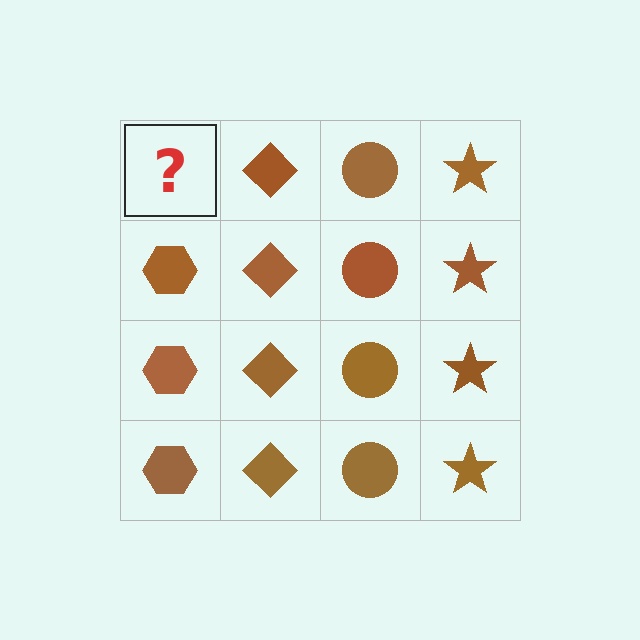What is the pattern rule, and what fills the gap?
The rule is that each column has a consistent shape. The gap should be filled with a brown hexagon.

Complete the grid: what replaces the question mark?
The question mark should be replaced with a brown hexagon.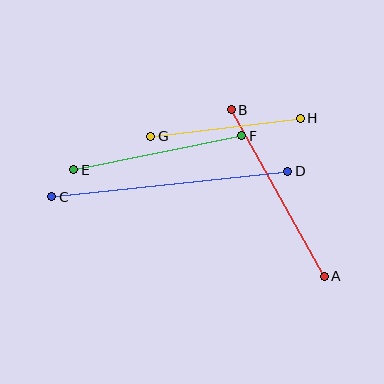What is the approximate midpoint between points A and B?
The midpoint is at approximately (278, 193) pixels.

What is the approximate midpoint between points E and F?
The midpoint is at approximately (158, 153) pixels.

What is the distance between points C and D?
The distance is approximately 237 pixels.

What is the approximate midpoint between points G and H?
The midpoint is at approximately (225, 127) pixels.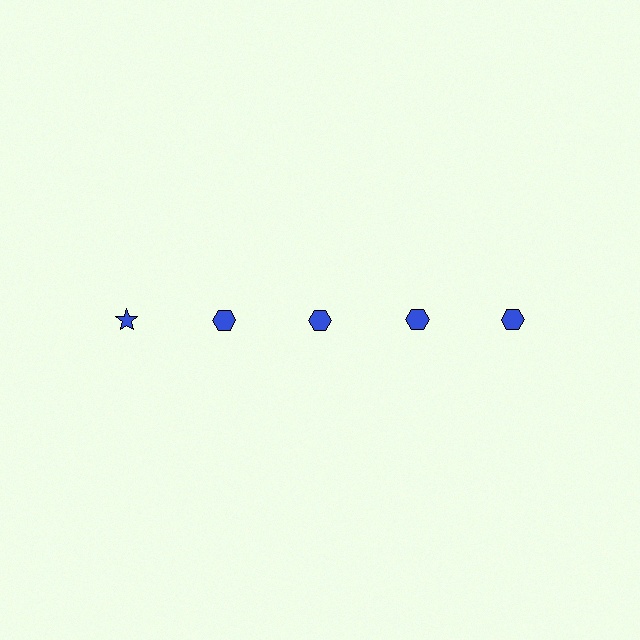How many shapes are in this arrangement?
There are 5 shapes arranged in a grid pattern.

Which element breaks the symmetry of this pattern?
The blue star in the top row, leftmost column breaks the symmetry. All other shapes are blue hexagons.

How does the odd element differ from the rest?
It has a different shape: star instead of hexagon.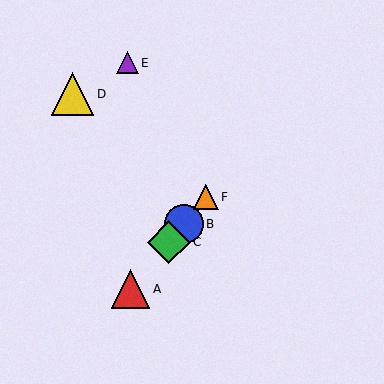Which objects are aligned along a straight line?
Objects A, B, C, F are aligned along a straight line.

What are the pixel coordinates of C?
Object C is at (169, 242).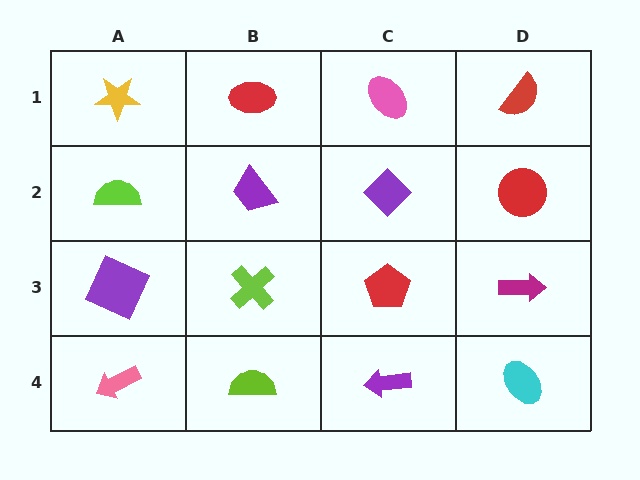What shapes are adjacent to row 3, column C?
A purple diamond (row 2, column C), a purple arrow (row 4, column C), a lime cross (row 3, column B), a magenta arrow (row 3, column D).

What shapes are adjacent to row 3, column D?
A red circle (row 2, column D), a cyan ellipse (row 4, column D), a red pentagon (row 3, column C).